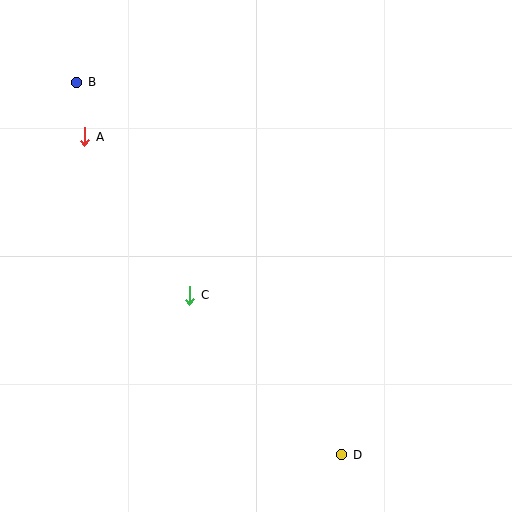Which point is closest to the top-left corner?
Point B is closest to the top-left corner.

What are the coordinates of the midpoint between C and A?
The midpoint between C and A is at (137, 216).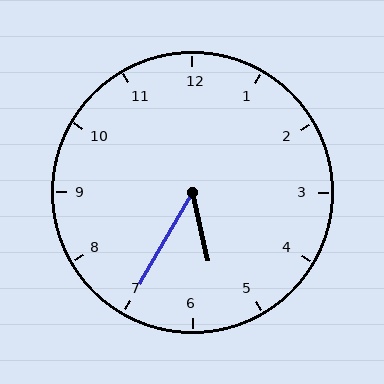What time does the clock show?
5:35.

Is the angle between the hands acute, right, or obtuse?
It is acute.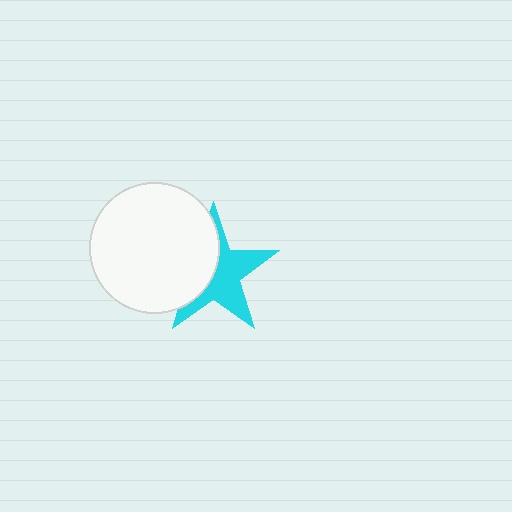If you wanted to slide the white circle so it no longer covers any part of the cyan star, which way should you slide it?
Slide it left — that is the most direct way to separate the two shapes.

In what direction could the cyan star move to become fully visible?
The cyan star could move right. That would shift it out from behind the white circle entirely.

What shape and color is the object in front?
The object in front is a white circle.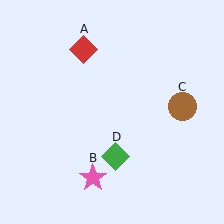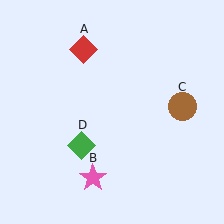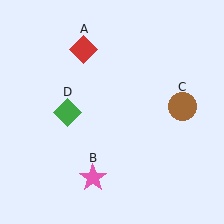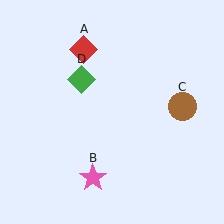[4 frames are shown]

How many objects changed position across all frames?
1 object changed position: green diamond (object D).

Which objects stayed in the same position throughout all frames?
Red diamond (object A) and pink star (object B) and brown circle (object C) remained stationary.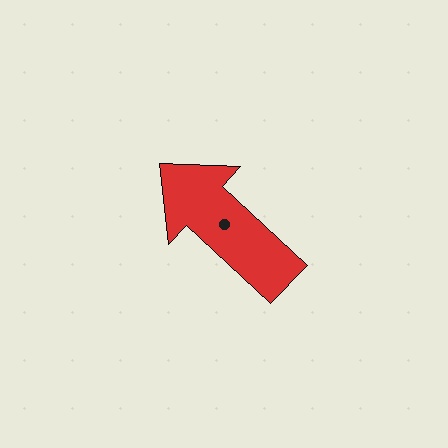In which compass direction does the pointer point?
Northwest.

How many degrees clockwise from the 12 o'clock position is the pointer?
Approximately 313 degrees.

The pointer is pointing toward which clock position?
Roughly 10 o'clock.